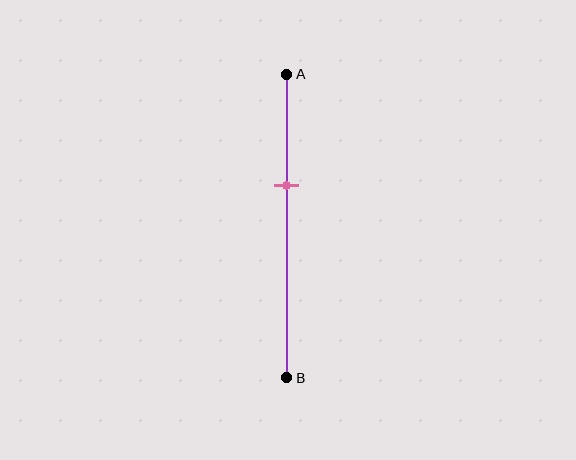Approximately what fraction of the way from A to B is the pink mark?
The pink mark is approximately 35% of the way from A to B.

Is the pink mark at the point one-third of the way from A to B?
No, the mark is at about 35% from A, not at the 33% one-third point.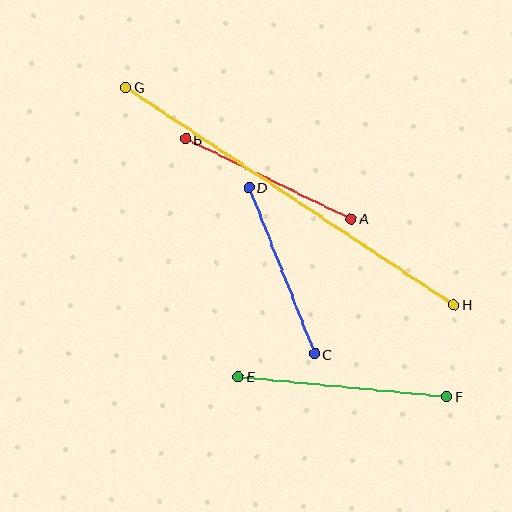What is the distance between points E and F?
The distance is approximately 209 pixels.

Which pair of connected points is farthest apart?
Points G and H are farthest apart.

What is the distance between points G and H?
The distance is approximately 393 pixels.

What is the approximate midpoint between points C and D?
The midpoint is at approximately (282, 271) pixels.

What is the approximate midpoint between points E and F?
The midpoint is at approximately (342, 387) pixels.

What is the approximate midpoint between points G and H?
The midpoint is at approximately (290, 196) pixels.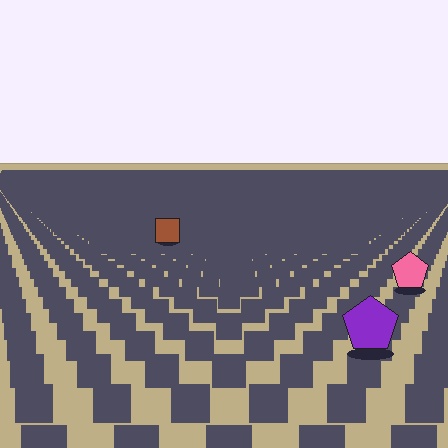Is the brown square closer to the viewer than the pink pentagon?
No. The pink pentagon is closer — you can tell from the texture gradient: the ground texture is coarser near it.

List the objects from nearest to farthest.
From nearest to farthest: the purple pentagon, the pink pentagon, the brown square.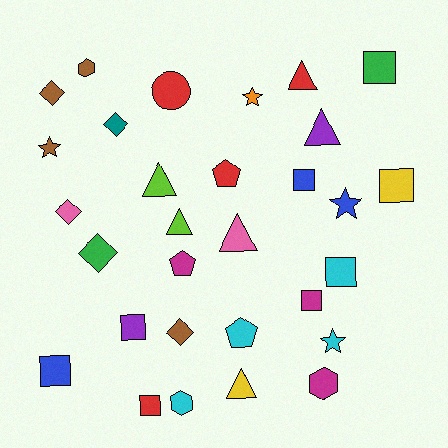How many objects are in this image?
There are 30 objects.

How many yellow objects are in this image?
There are 2 yellow objects.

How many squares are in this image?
There are 8 squares.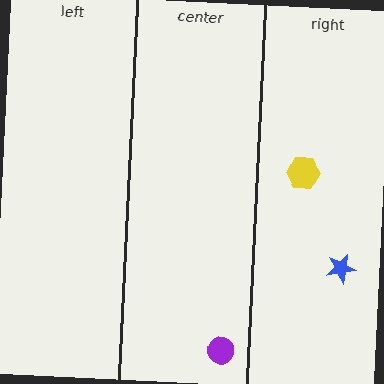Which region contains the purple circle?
The center region.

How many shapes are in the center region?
1.